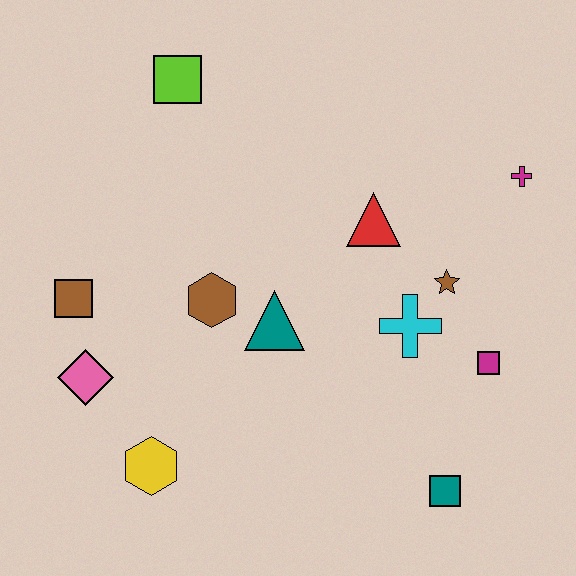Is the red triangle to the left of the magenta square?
Yes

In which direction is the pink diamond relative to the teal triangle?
The pink diamond is to the left of the teal triangle.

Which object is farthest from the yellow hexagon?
The magenta cross is farthest from the yellow hexagon.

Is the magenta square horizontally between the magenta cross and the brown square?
Yes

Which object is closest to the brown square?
The pink diamond is closest to the brown square.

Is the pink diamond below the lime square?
Yes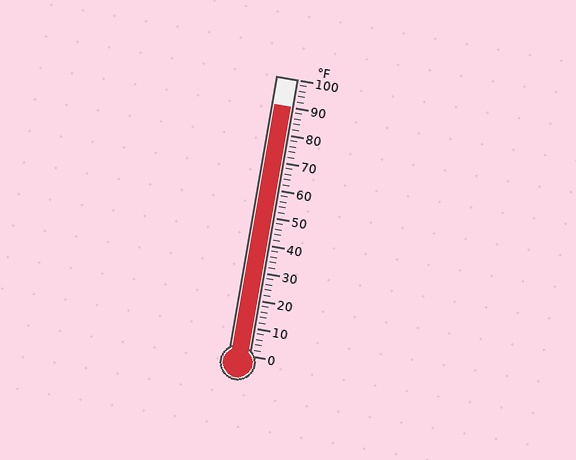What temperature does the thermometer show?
The thermometer shows approximately 90°F.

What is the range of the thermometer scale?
The thermometer scale ranges from 0°F to 100°F.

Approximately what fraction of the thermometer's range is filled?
The thermometer is filled to approximately 90% of its range.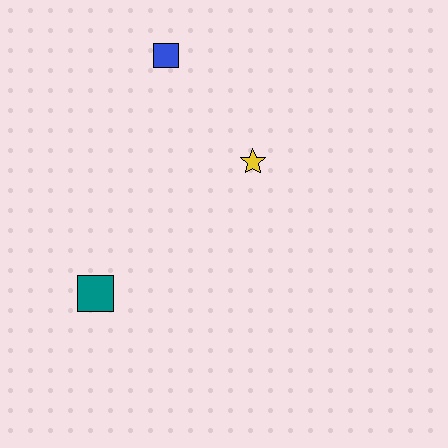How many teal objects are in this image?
There is 1 teal object.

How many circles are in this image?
There are no circles.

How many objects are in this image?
There are 3 objects.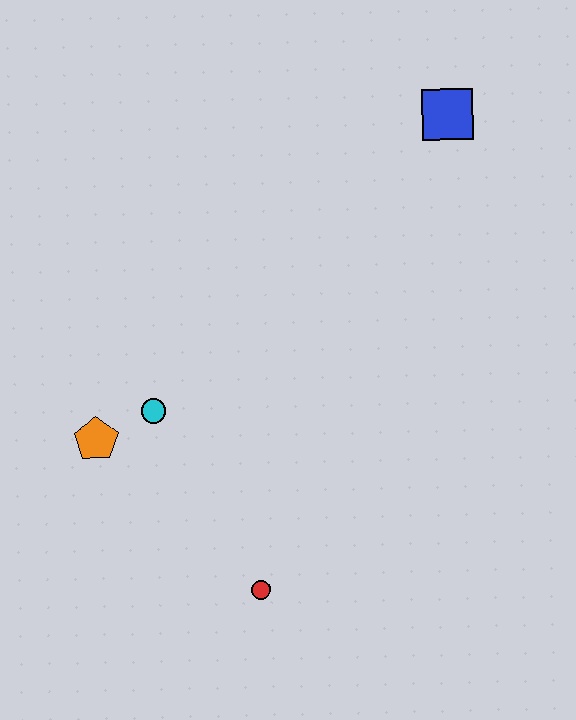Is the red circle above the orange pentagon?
No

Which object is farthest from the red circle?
The blue square is farthest from the red circle.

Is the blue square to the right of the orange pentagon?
Yes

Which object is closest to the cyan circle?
The orange pentagon is closest to the cyan circle.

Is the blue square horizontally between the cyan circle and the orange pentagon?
No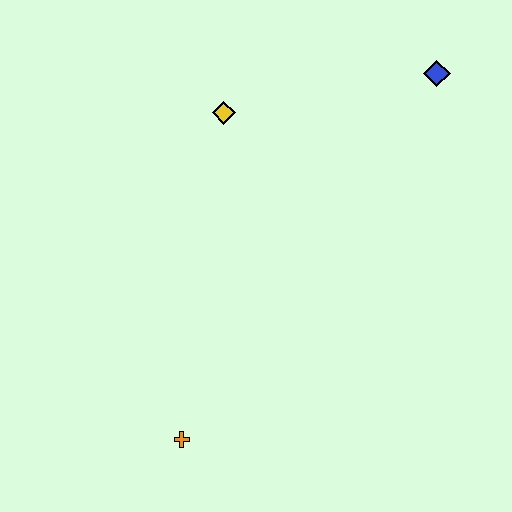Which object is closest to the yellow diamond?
The blue diamond is closest to the yellow diamond.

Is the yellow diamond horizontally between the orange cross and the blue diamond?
Yes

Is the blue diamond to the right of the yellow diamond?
Yes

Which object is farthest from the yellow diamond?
The orange cross is farthest from the yellow diamond.